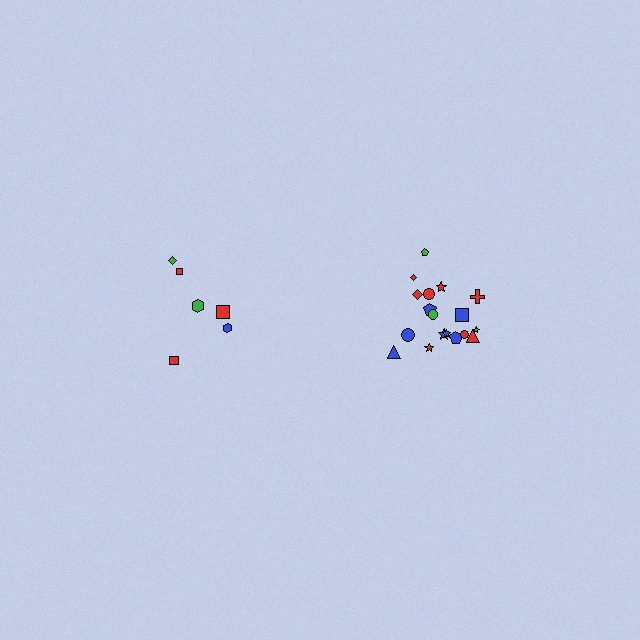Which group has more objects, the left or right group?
The right group.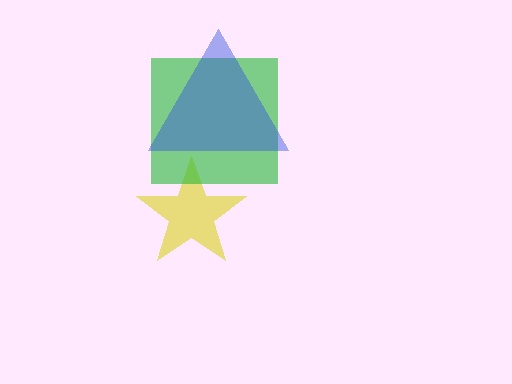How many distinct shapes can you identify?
There are 3 distinct shapes: a yellow star, a green square, a blue triangle.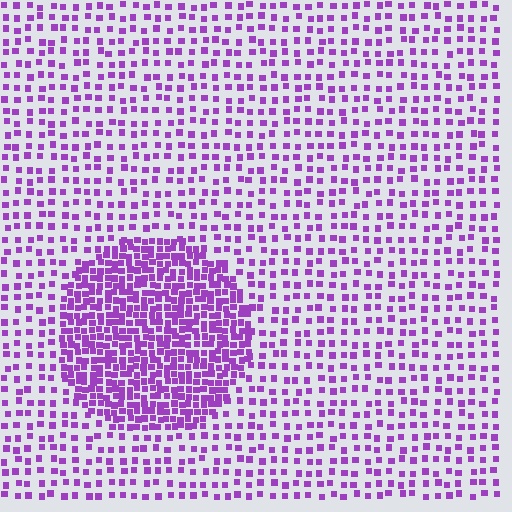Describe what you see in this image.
The image contains small purple elements arranged at two different densities. A circle-shaped region is visible where the elements are more densely packed than the surrounding area.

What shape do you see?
I see a circle.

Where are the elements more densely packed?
The elements are more densely packed inside the circle boundary.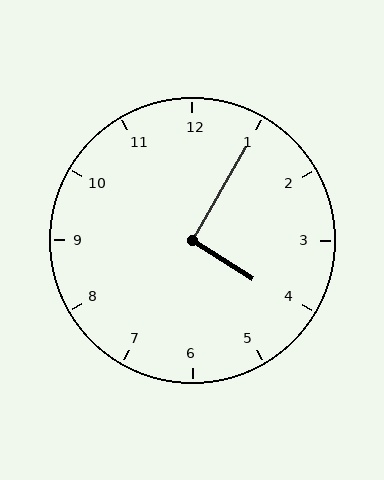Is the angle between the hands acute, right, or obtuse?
It is right.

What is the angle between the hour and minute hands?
Approximately 92 degrees.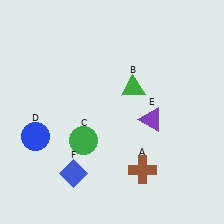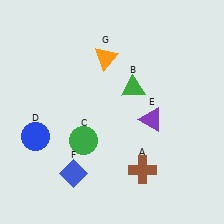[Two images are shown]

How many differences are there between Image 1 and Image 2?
There is 1 difference between the two images.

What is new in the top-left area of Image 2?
An orange triangle (G) was added in the top-left area of Image 2.